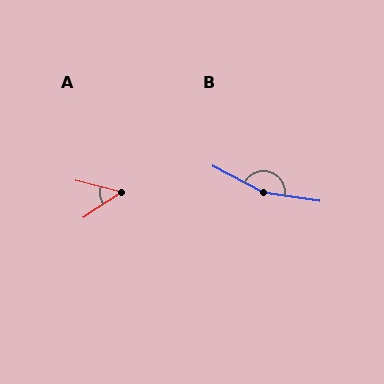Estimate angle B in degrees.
Approximately 162 degrees.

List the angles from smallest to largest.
A (48°), B (162°).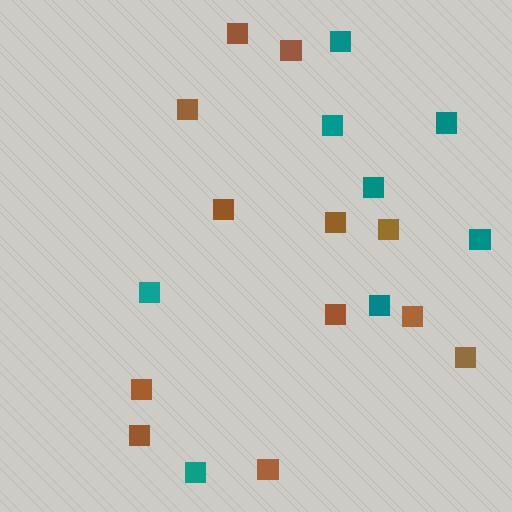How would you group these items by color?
There are 2 groups: one group of brown squares (12) and one group of teal squares (8).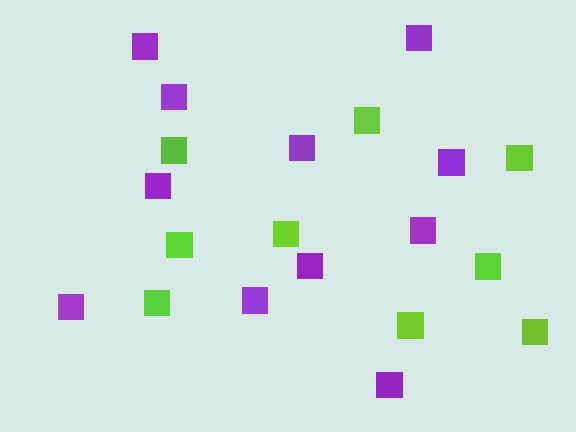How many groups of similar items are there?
There are 2 groups: one group of lime squares (9) and one group of purple squares (11).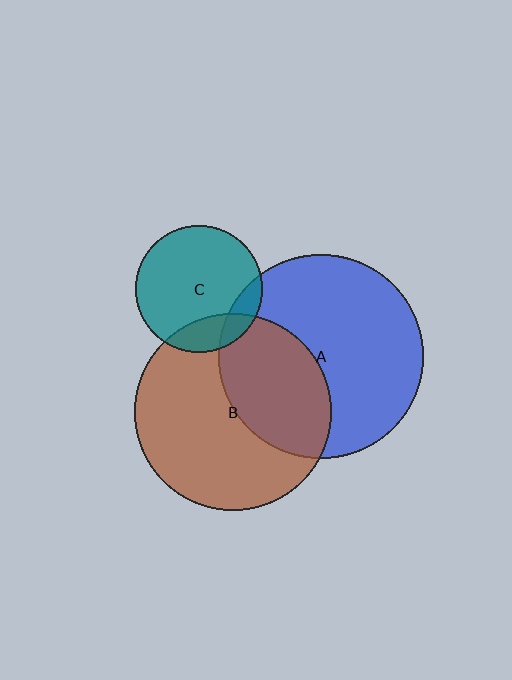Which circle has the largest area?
Circle A (blue).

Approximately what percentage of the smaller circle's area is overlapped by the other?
Approximately 20%.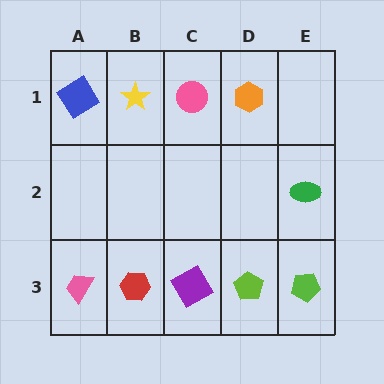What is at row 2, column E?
A green ellipse.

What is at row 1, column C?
A pink circle.